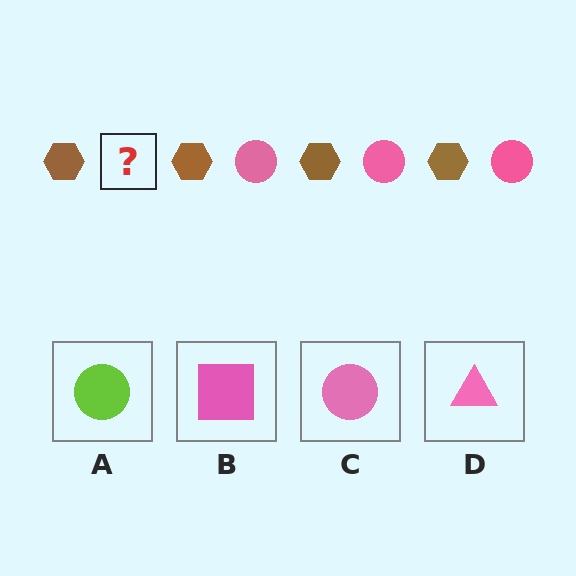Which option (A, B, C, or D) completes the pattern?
C.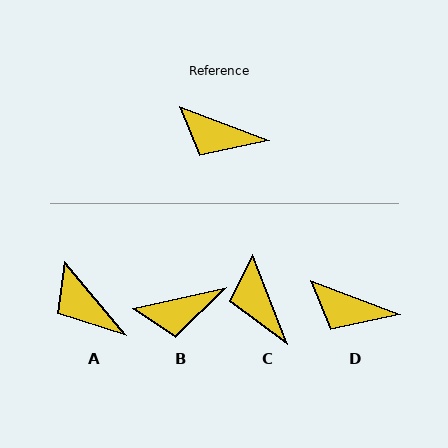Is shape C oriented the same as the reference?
No, it is off by about 49 degrees.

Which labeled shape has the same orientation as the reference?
D.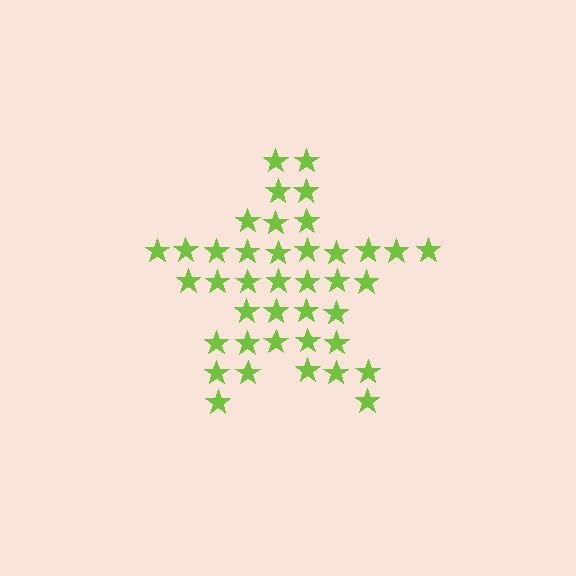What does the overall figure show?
The overall figure shows a star.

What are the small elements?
The small elements are stars.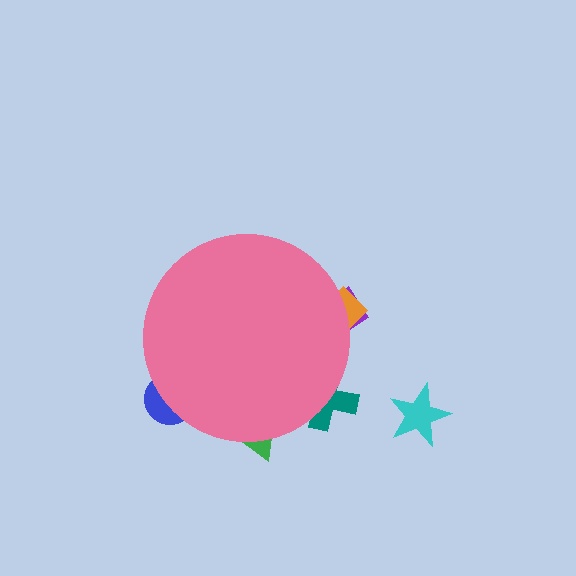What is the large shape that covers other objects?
A pink circle.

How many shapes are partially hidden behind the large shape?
5 shapes are partially hidden.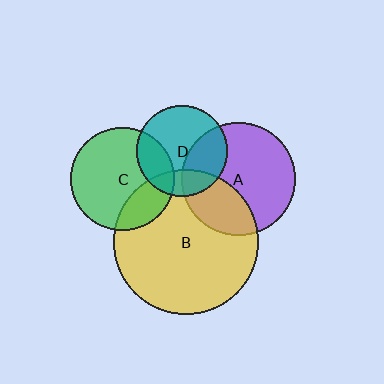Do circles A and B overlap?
Yes.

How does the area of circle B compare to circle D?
Approximately 2.6 times.